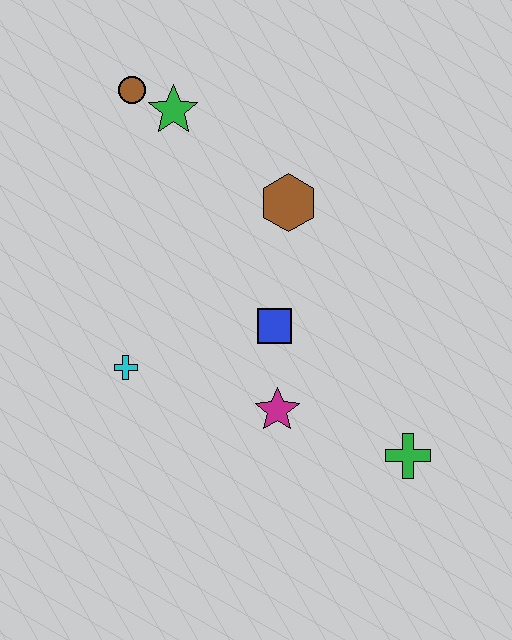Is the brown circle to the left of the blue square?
Yes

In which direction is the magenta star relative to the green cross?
The magenta star is to the left of the green cross.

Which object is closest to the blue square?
The magenta star is closest to the blue square.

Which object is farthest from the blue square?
The brown circle is farthest from the blue square.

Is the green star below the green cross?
No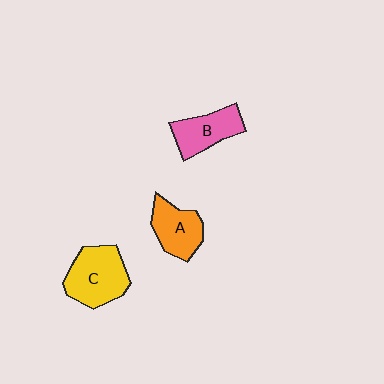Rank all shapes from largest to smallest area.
From largest to smallest: C (yellow), B (pink), A (orange).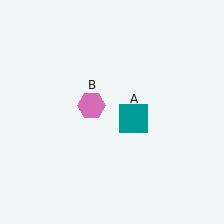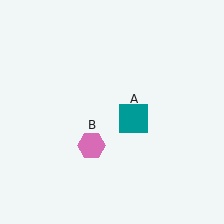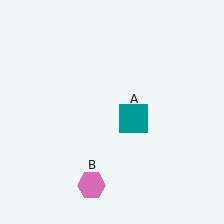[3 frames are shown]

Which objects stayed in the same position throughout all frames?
Teal square (object A) remained stationary.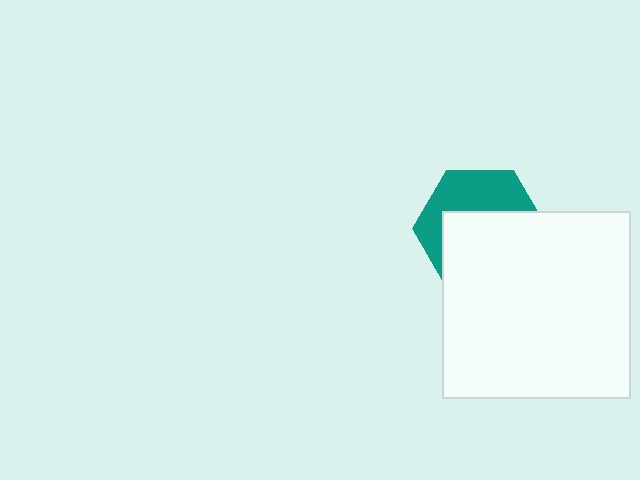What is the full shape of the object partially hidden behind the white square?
The partially hidden object is a teal hexagon.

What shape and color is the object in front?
The object in front is a white square.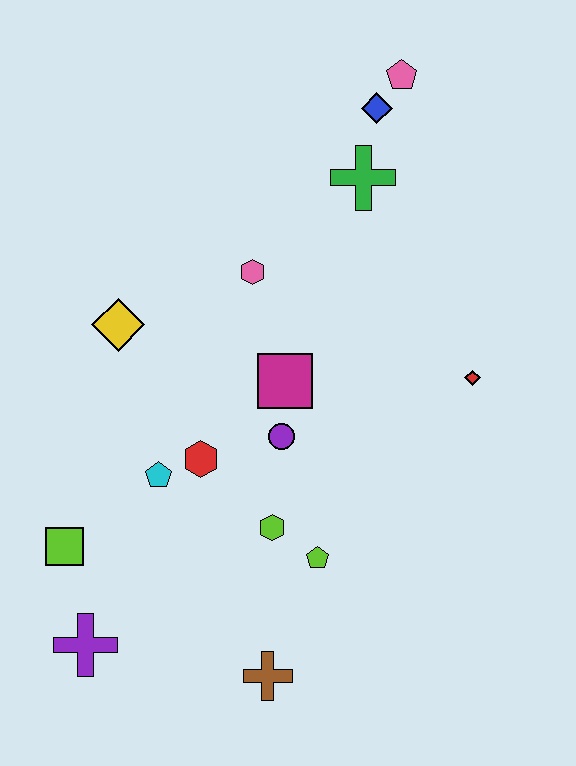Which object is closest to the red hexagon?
The cyan pentagon is closest to the red hexagon.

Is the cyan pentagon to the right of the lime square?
Yes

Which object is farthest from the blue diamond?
The purple cross is farthest from the blue diamond.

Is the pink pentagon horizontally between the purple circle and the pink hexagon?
No